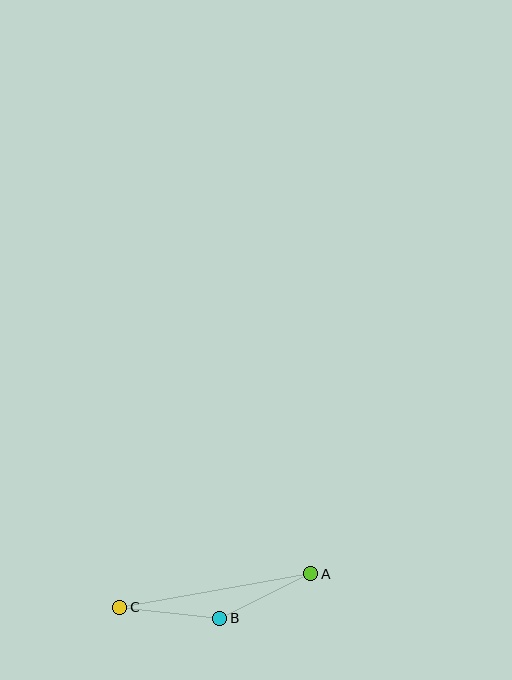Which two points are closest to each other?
Points B and C are closest to each other.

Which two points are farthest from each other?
Points A and C are farthest from each other.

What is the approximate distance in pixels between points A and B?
The distance between A and B is approximately 101 pixels.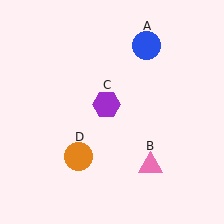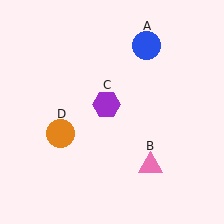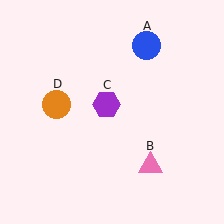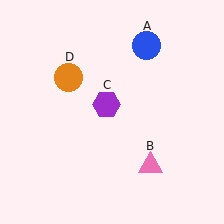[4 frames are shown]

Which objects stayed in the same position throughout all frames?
Blue circle (object A) and pink triangle (object B) and purple hexagon (object C) remained stationary.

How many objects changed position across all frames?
1 object changed position: orange circle (object D).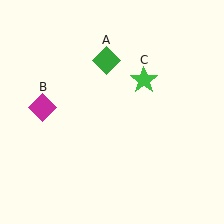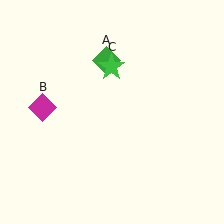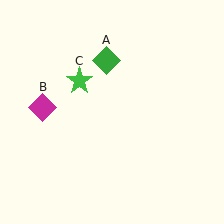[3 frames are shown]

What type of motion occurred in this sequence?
The green star (object C) rotated counterclockwise around the center of the scene.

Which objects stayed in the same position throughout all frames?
Green diamond (object A) and magenta diamond (object B) remained stationary.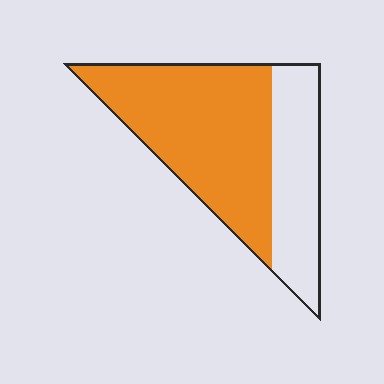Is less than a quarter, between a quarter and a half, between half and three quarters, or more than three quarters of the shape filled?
Between half and three quarters.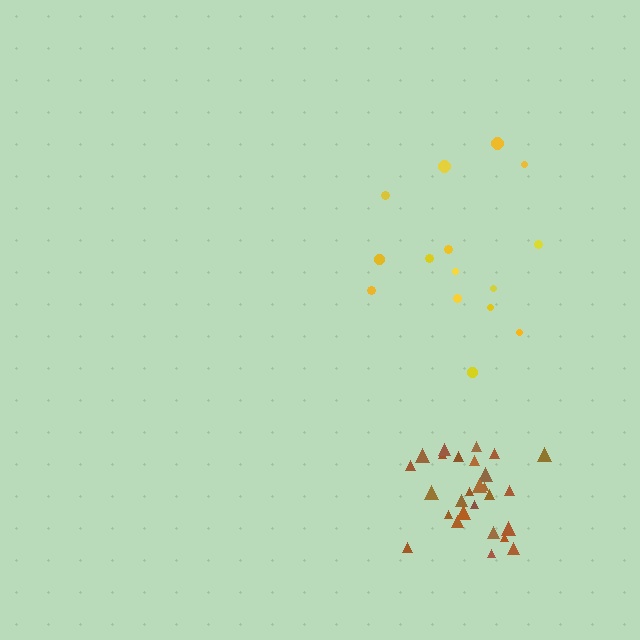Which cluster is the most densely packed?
Brown.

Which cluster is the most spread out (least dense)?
Yellow.